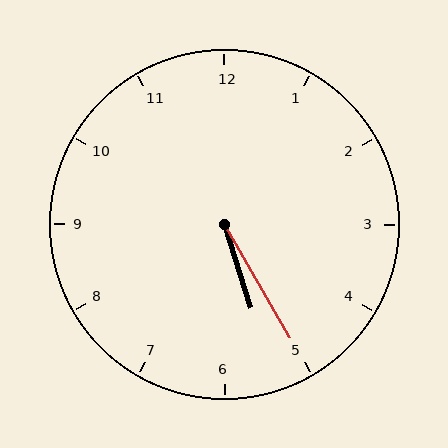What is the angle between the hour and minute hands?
Approximately 12 degrees.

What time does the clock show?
5:25.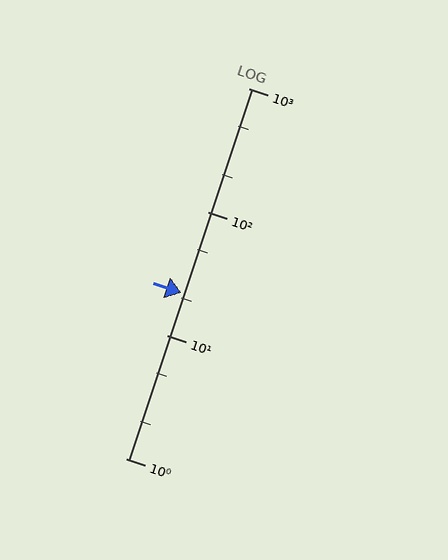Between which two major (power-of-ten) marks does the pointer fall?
The pointer is between 10 and 100.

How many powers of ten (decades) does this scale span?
The scale spans 3 decades, from 1 to 1000.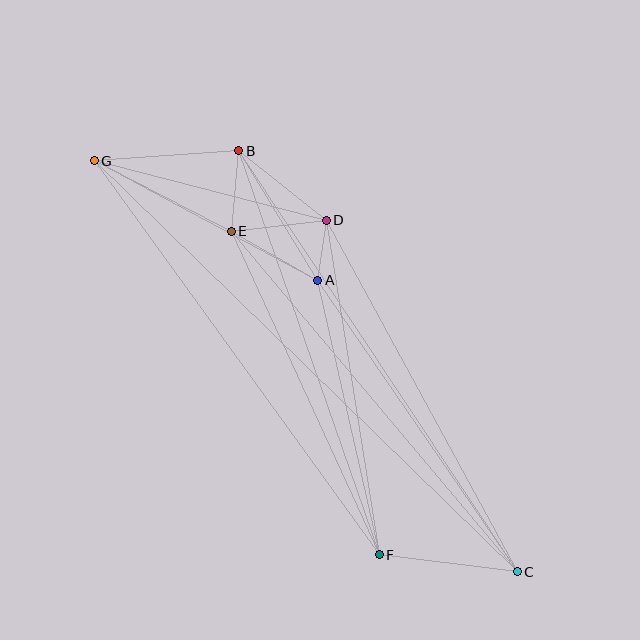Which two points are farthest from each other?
Points C and G are farthest from each other.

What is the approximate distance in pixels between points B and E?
The distance between B and E is approximately 81 pixels.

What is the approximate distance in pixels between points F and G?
The distance between F and G is approximately 486 pixels.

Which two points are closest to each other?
Points A and D are closest to each other.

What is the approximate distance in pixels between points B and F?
The distance between B and F is approximately 427 pixels.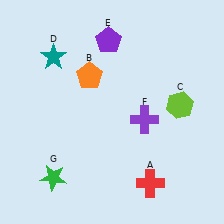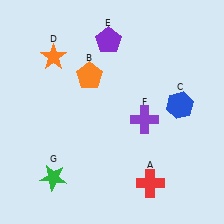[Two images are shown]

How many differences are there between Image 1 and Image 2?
There are 2 differences between the two images.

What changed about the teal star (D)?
In Image 1, D is teal. In Image 2, it changed to orange.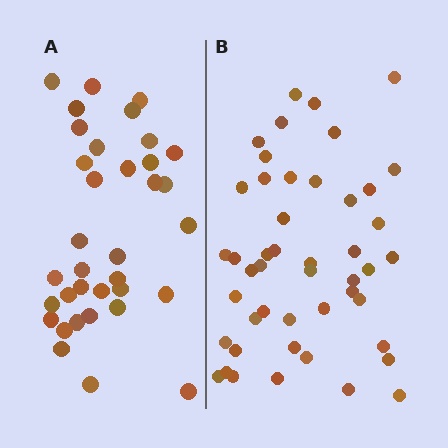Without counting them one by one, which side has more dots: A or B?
Region B (the right region) has more dots.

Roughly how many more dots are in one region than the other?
Region B has roughly 12 or so more dots than region A.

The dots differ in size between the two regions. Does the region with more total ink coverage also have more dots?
No. Region A has more total ink coverage because its dots are larger, but region B actually contains more individual dots. Total area can be misleading — the number of items is what matters here.